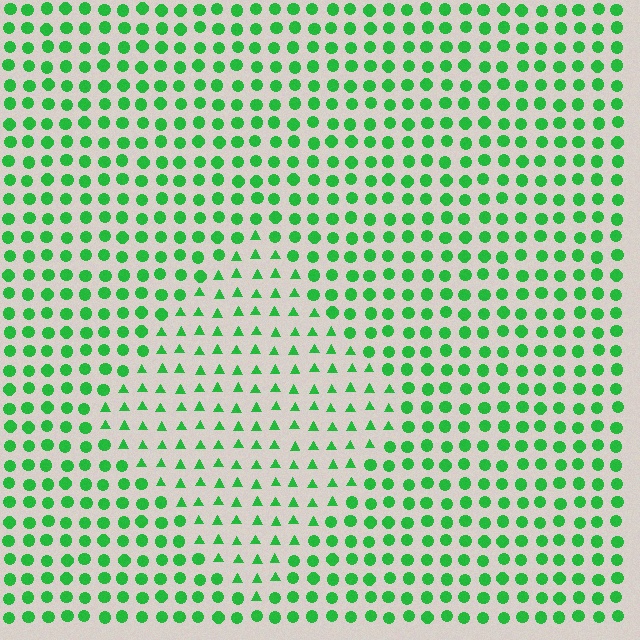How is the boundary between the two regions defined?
The boundary is defined by a change in element shape: triangles inside vs. circles outside. All elements share the same color and spacing.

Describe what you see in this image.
The image is filled with small green elements arranged in a uniform grid. A diamond-shaped region contains triangles, while the surrounding area contains circles. The boundary is defined purely by the change in element shape.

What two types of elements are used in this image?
The image uses triangles inside the diamond region and circles outside it.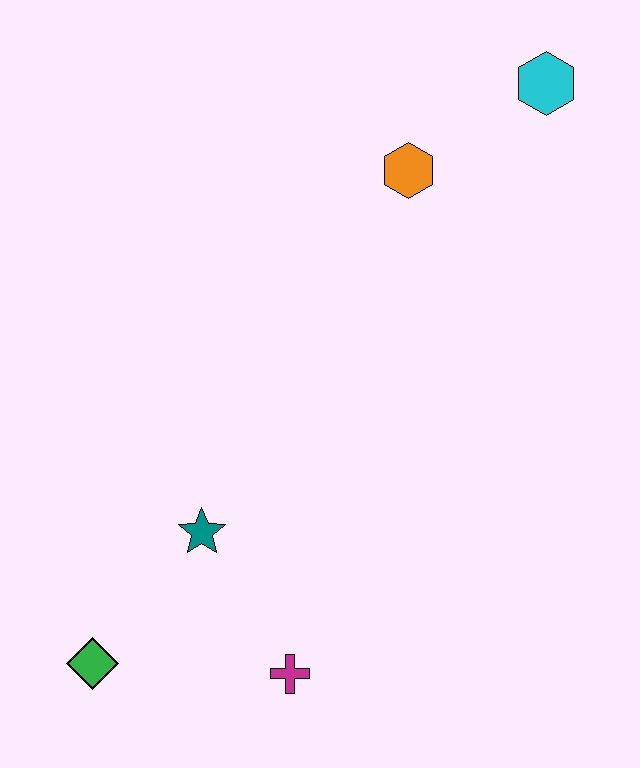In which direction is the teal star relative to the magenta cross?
The teal star is above the magenta cross.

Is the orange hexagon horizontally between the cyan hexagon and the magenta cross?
Yes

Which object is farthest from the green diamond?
The cyan hexagon is farthest from the green diamond.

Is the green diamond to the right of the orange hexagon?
No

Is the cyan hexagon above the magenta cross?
Yes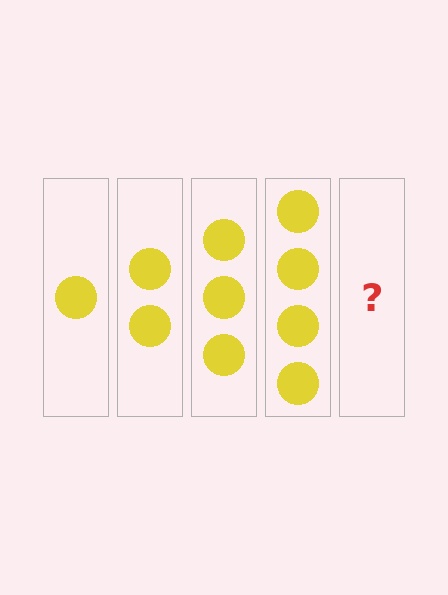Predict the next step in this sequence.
The next step is 5 circles.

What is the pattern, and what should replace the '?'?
The pattern is that each step adds one more circle. The '?' should be 5 circles.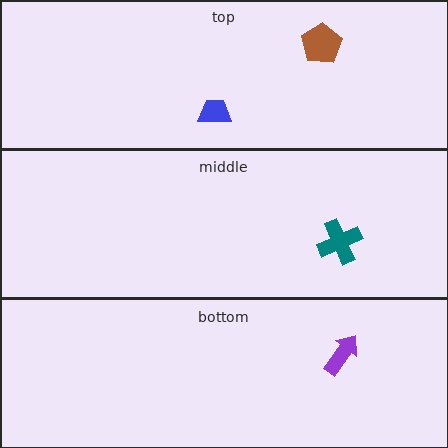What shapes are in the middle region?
The teal cross.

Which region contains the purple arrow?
The bottom region.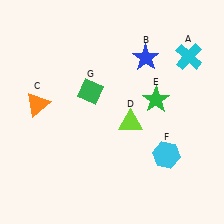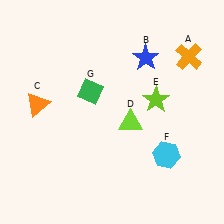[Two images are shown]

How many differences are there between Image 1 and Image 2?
There are 2 differences between the two images.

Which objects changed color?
A changed from cyan to orange. E changed from green to lime.